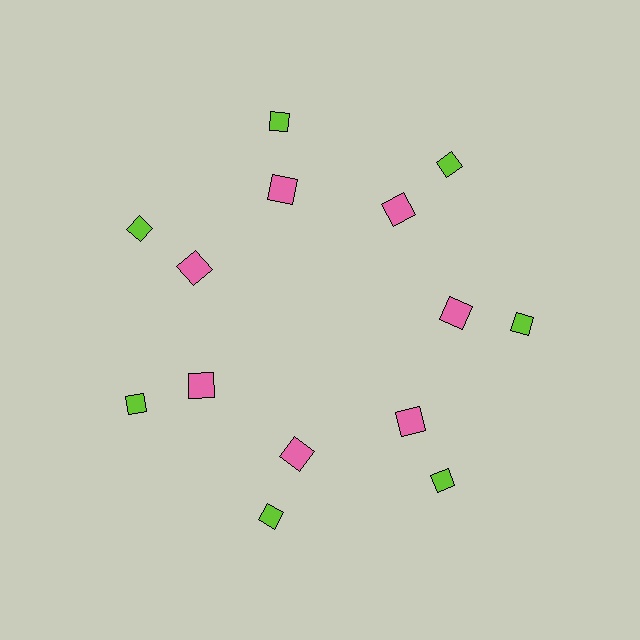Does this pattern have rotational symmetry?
Yes, this pattern has 7-fold rotational symmetry. It looks the same after rotating 51 degrees around the center.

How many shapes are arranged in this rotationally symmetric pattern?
There are 14 shapes, arranged in 7 groups of 2.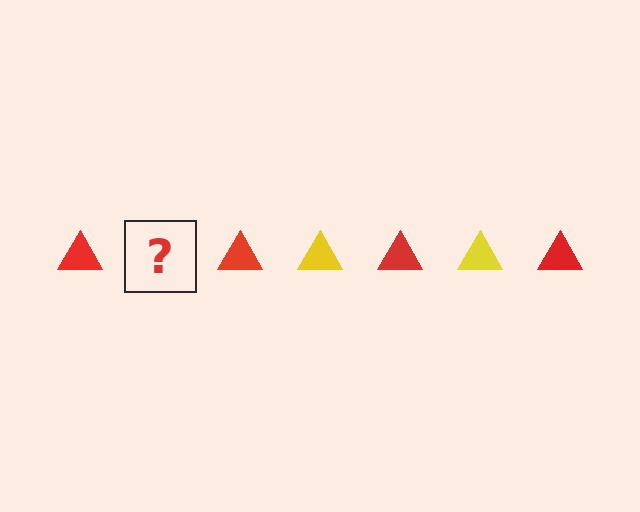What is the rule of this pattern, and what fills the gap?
The rule is that the pattern cycles through red, yellow triangles. The gap should be filled with a yellow triangle.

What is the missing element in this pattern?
The missing element is a yellow triangle.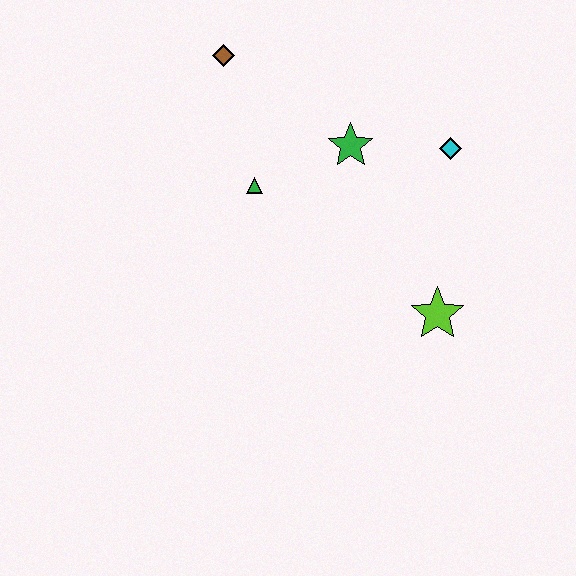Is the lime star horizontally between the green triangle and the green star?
No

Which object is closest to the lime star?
The cyan diamond is closest to the lime star.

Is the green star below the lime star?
No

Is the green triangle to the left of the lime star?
Yes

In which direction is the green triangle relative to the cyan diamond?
The green triangle is to the left of the cyan diamond.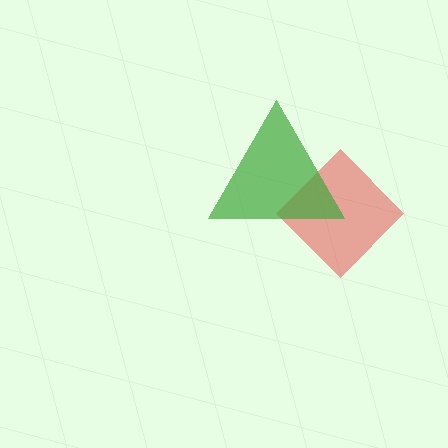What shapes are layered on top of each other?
The layered shapes are: a red diamond, a green triangle.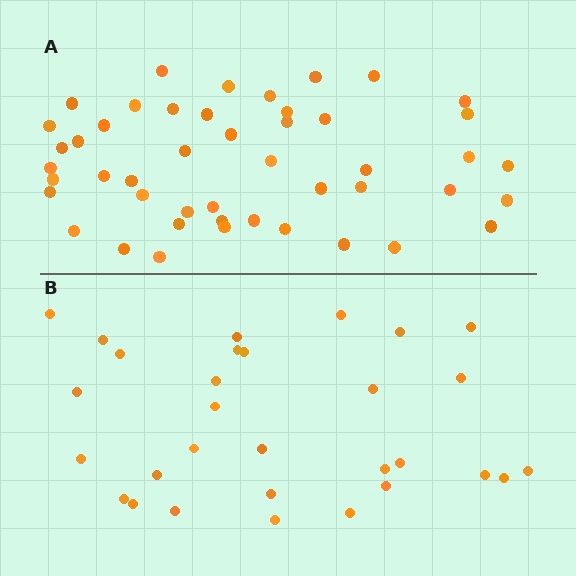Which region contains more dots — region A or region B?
Region A (the top region) has more dots.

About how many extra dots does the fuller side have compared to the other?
Region A has approximately 15 more dots than region B.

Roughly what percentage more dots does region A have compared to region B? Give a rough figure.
About 55% more.